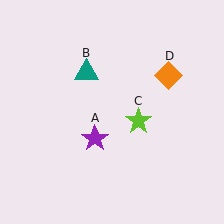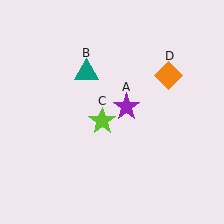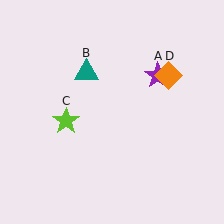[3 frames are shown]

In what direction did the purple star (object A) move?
The purple star (object A) moved up and to the right.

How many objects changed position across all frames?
2 objects changed position: purple star (object A), lime star (object C).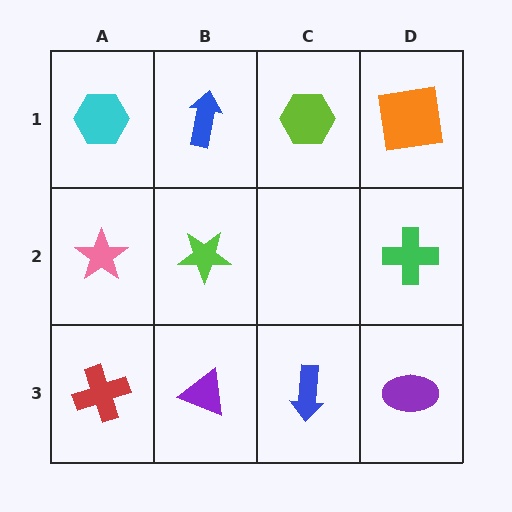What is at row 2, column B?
A lime star.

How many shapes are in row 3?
4 shapes.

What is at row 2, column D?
A green cross.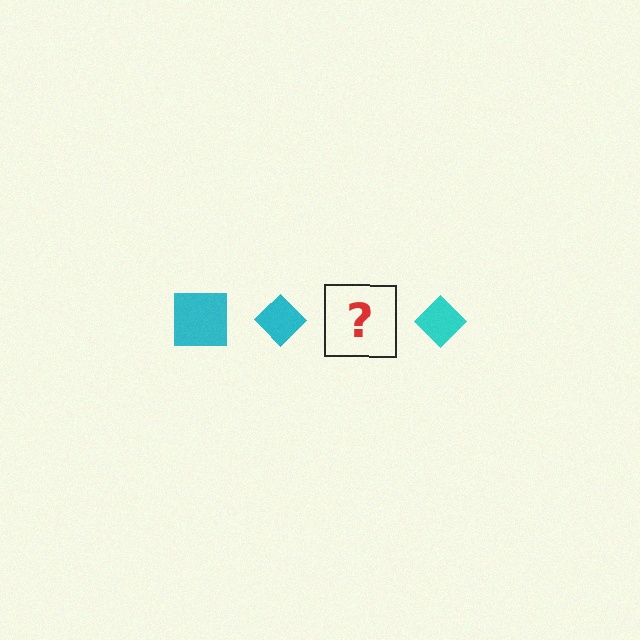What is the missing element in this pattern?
The missing element is a cyan square.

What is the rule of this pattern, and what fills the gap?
The rule is that the pattern cycles through square, diamond shapes in cyan. The gap should be filled with a cyan square.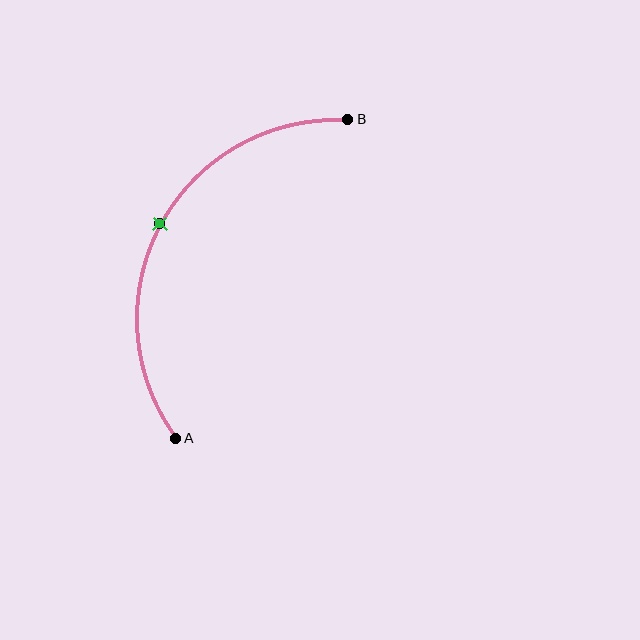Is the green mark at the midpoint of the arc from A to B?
Yes. The green mark lies on the arc at equal arc-length from both A and B — it is the arc midpoint.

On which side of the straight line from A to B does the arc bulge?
The arc bulges to the left of the straight line connecting A and B.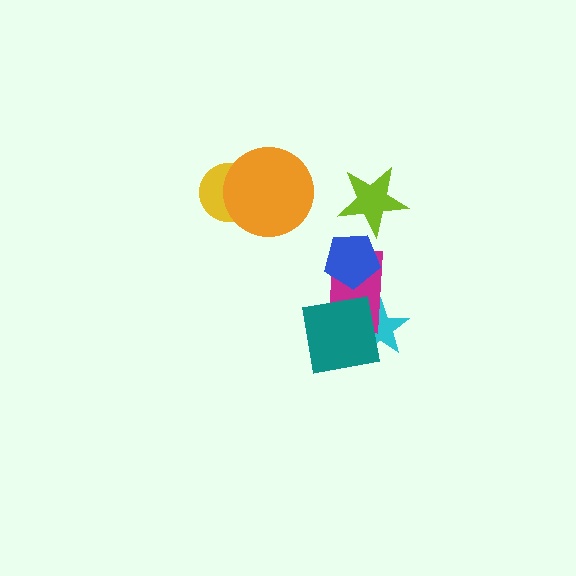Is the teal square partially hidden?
No, no other shape covers it.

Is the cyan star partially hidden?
Yes, it is partially covered by another shape.